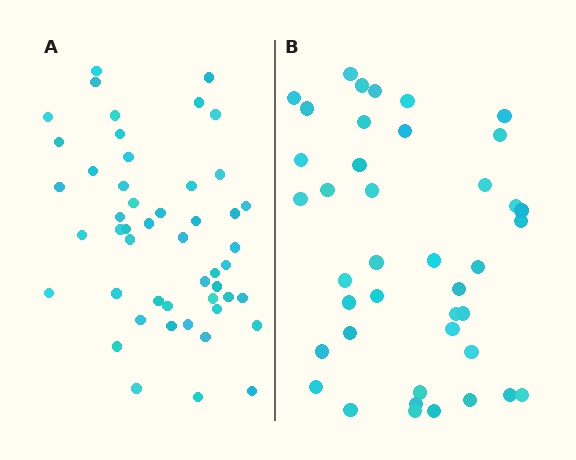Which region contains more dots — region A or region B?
Region A (the left region) has more dots.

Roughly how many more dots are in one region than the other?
Region A has roughly 8 or so more dots than region B.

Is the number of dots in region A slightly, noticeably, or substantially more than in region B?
Region A has only slightly more — the two regions are fairly close. The ratio is roughly 1.2 to 1.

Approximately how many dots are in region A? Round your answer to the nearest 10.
About 50 dots. (The exact count is 49, which rounds to 50.)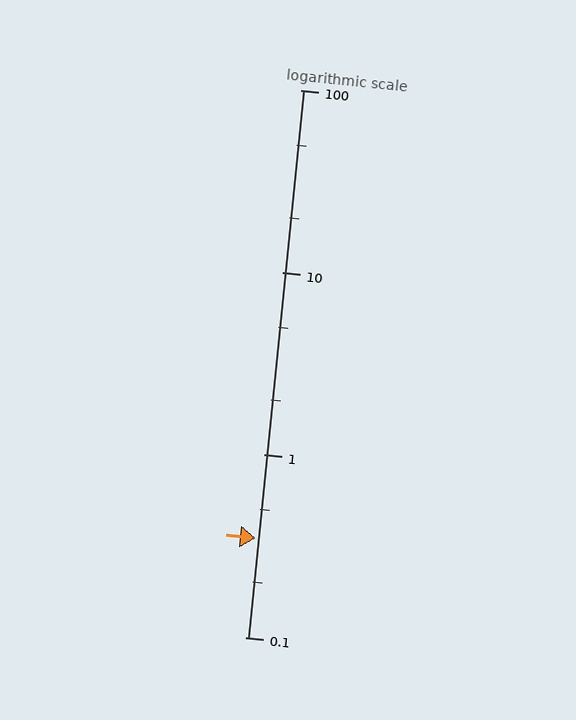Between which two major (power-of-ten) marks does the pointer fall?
The pointer is between 0.1 and 1.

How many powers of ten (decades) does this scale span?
The scale spans 3 decades, from 0.1 to 100.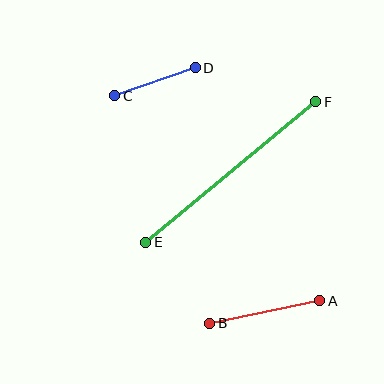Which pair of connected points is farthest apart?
Points E and F are farthest apart.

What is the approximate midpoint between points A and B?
The midpoint is at approximately (265, 312) pixels.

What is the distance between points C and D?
The distance is approximately 85 pixels.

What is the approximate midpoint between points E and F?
The midpoint is at approximately (231, 172) pixels.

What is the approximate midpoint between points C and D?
The midpoint is at approximately (155, 82) pixels.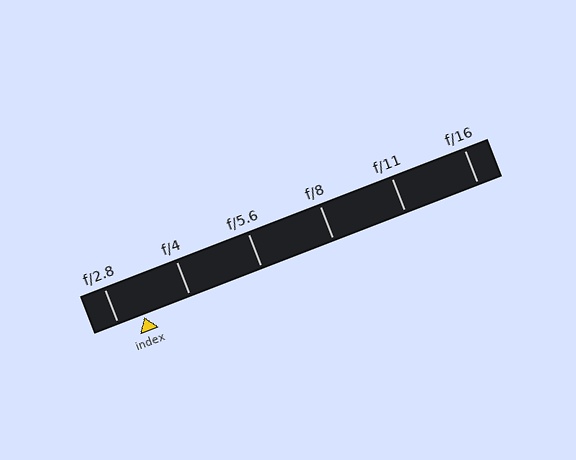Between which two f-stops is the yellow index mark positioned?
The index mark is between f/2.8 and f/4.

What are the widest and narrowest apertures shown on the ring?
The widest aperture shown is f/2.8 and the narrowest is f/16.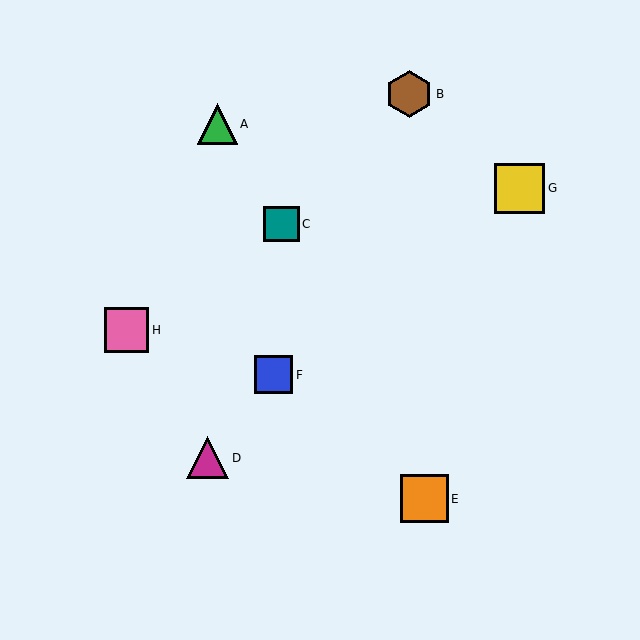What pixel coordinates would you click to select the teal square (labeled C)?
Click at (281, 224) to select the teal square C.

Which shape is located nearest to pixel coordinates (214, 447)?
The magenta triangle (labeled D) at (208, 458) is nearest to that location.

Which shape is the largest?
The yellow square (labeled G) is the largest.